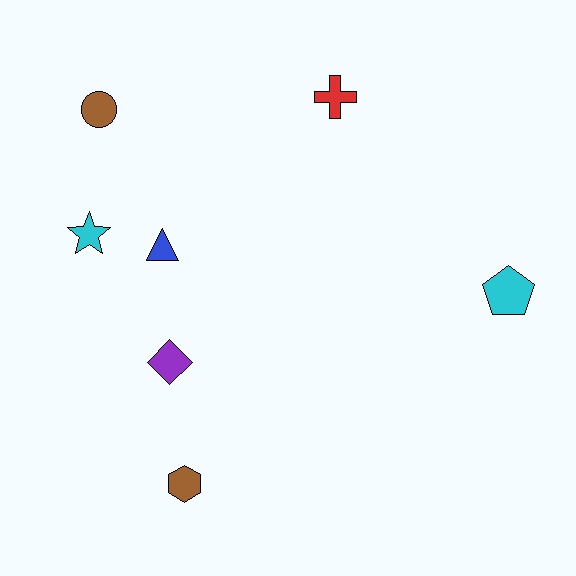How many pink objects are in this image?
There are no pink objects.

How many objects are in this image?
There are 7 objects.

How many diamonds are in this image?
There is 1 diamond.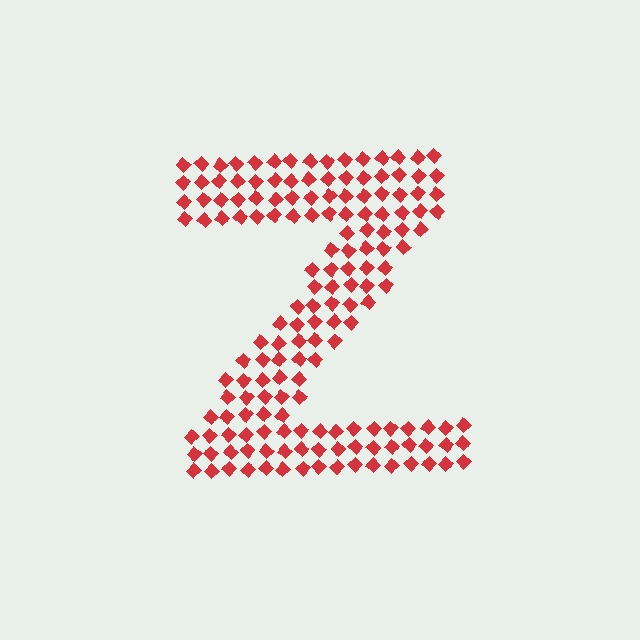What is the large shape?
The large shape is the letter Z.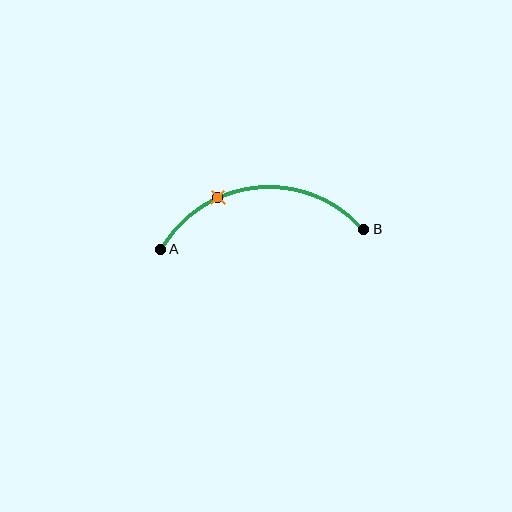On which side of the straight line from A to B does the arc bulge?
The arc bulges above the straight line connecting A and B.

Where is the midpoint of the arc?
The arc midpoint is the point on the curve farthest from the straight line joining A and B. It sits above that line.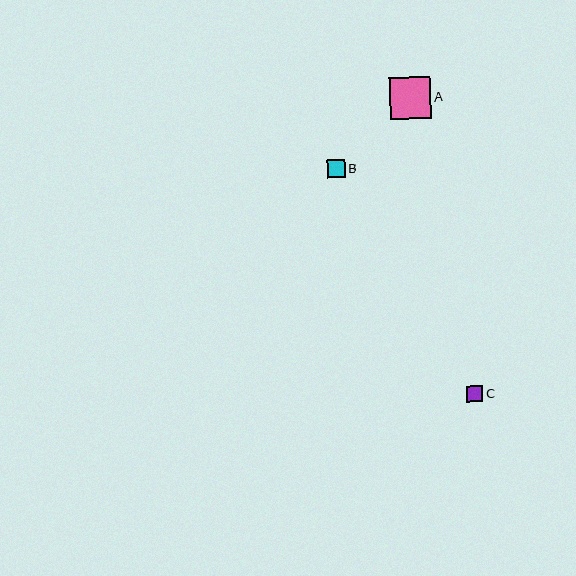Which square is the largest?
Square A is the largest with a size of approximately 42 pixels.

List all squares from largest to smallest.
From largest to smallest: A, B, C.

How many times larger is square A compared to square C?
Square A is approximately 2.7 times the size of square C.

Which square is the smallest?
Square C is the smallest with a size of approximately 16 pixels.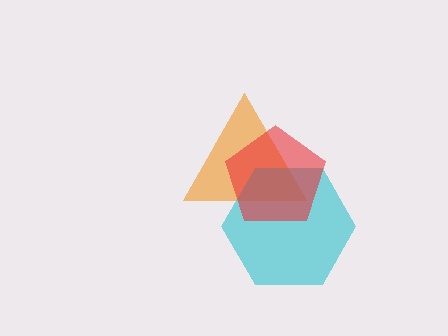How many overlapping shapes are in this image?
There are 3 overlapping shapes in the image.